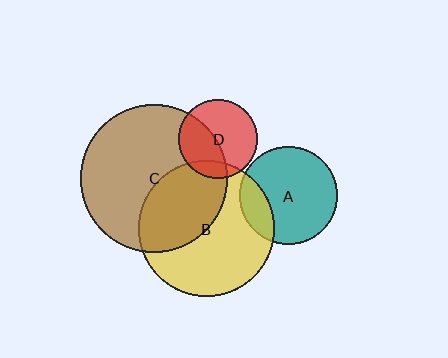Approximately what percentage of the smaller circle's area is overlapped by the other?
Approximately 15%.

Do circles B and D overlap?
Yes.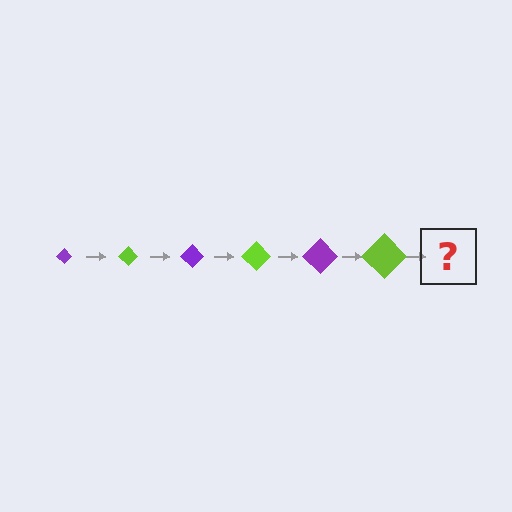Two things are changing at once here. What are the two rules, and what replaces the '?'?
The two rules are that the diamond grows larger each step and the color cycles through purple and lime. The '?' should be a purple diamond, larger than the previous one.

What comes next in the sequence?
The next element should be a purple diamond, larger than the previous one.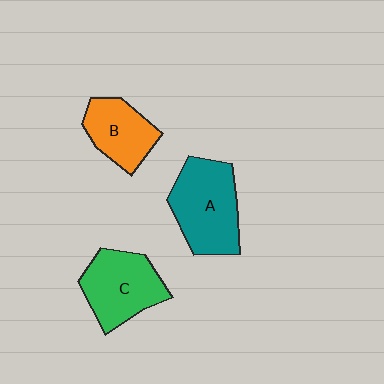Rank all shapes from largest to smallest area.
From largest to smallest: A (teal), C (green), B (orange).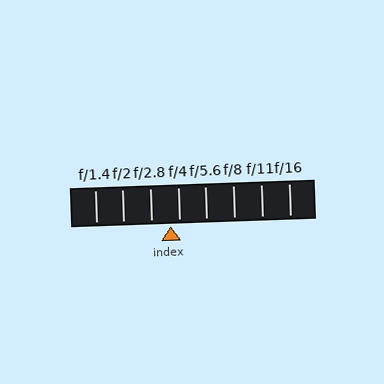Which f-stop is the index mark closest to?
The index mark is closest to f/4.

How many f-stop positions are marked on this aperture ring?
There are 8 f-stop positions marked.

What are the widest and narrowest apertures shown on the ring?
The widest aperture shown is f/1.4 and the narrowest is f/16.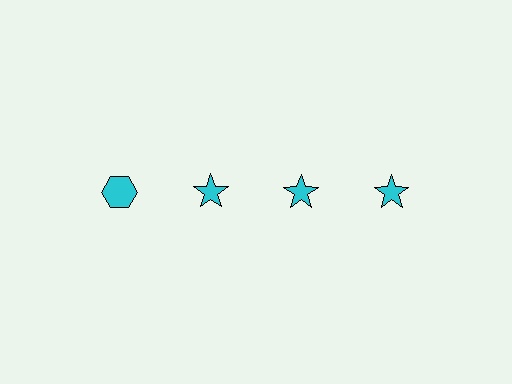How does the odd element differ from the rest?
It has a different shape: hexagon instead of star.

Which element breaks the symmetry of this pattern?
The cyan hexagon in the top row, leftmost column breaks the symmetry. All other shapes are cyan stars.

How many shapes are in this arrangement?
There are 4 shapes arranged in a grid pattern.